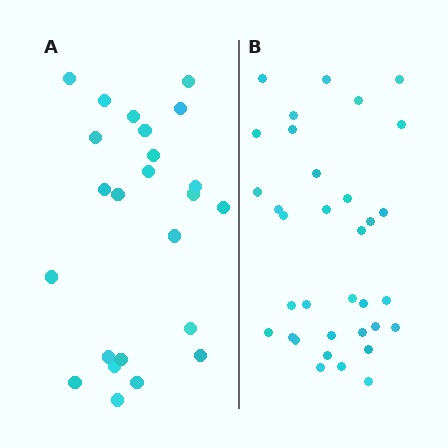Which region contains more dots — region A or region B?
Region B (the right region) has more dots.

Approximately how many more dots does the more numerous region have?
Region B has roughly 10 or so more dots than region A.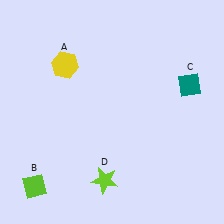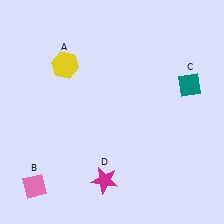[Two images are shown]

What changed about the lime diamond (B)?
In Image 1, B is lime. In Image 2, it changed to pink.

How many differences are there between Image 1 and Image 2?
There are 2 differences between the two images.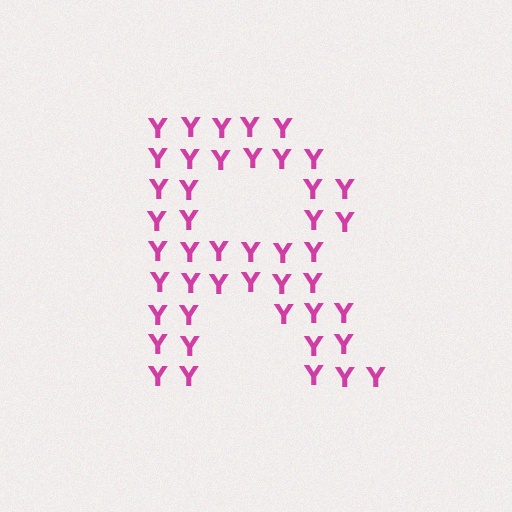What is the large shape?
The large shape is the letter R.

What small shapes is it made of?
It is made of small letter Y's.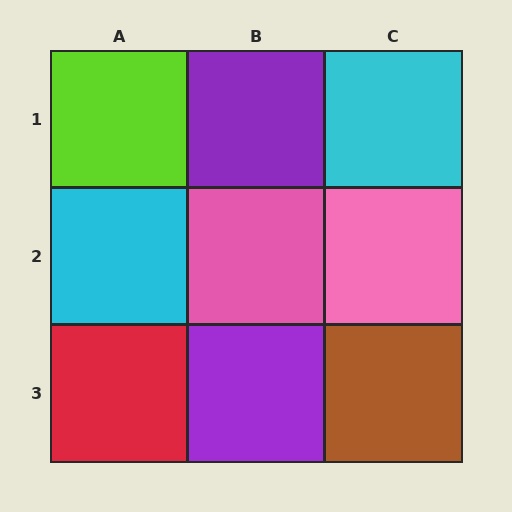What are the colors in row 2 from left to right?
Cyan, pink, pink.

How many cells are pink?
2 cells are pink.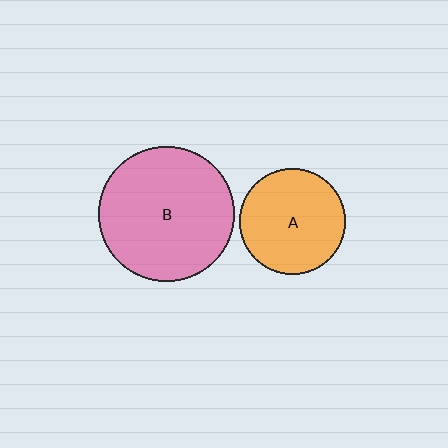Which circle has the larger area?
Circle B (pink).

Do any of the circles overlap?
No, none of the circles overlap.